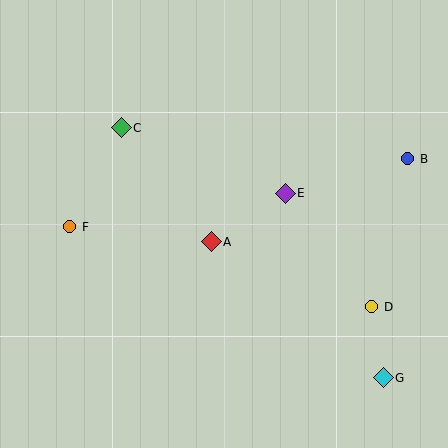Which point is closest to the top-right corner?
Point B is closest to the top-right corner.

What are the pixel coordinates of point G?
Point G is at (383, 378).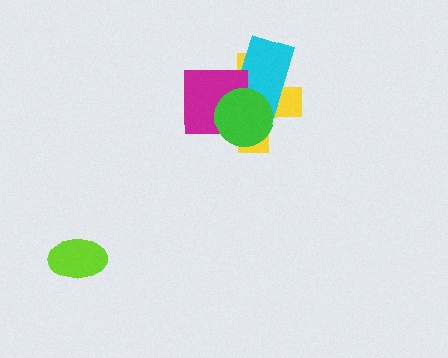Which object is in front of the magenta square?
The green circle is in front of the magenta square.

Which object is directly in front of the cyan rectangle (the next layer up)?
The magenta square is directly in front of the cyan rectangle.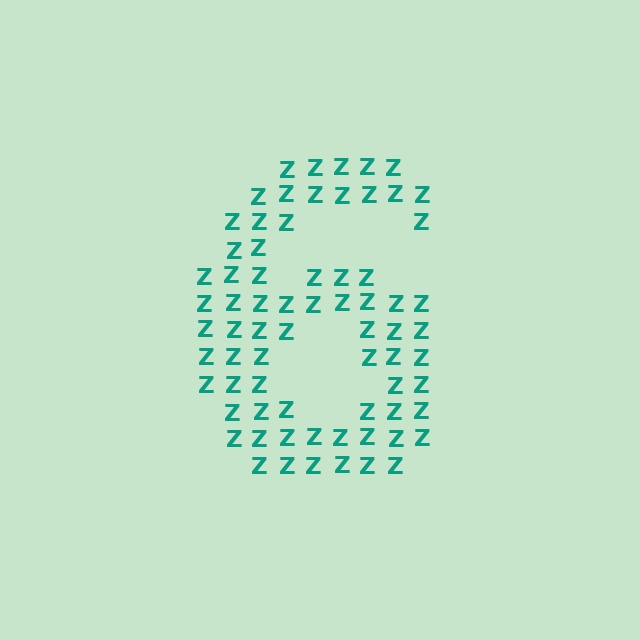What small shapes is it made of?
It is made of small letter Z's.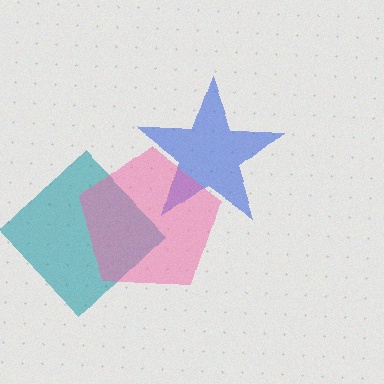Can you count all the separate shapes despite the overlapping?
Yes, there are 3 separate shapes.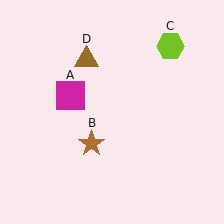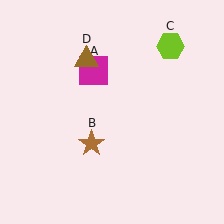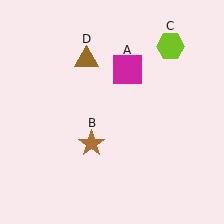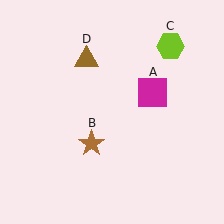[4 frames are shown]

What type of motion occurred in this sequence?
The magenta square (object A) rotated clockwise around the center of the scene.